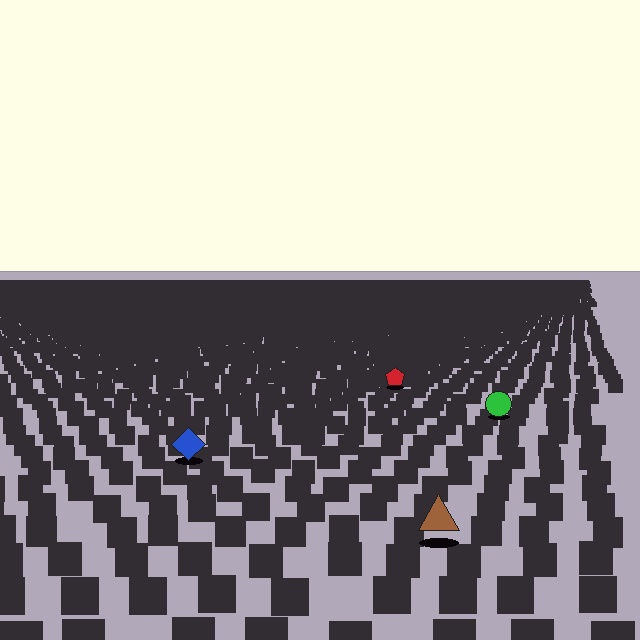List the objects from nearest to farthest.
From nearest to farthest: the brown triangle, the blue diamond, the green circle, the red pentagon.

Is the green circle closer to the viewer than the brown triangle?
No. The brown triangle is closer — you can tell from the texture gradient: the ground texture is coarser near it.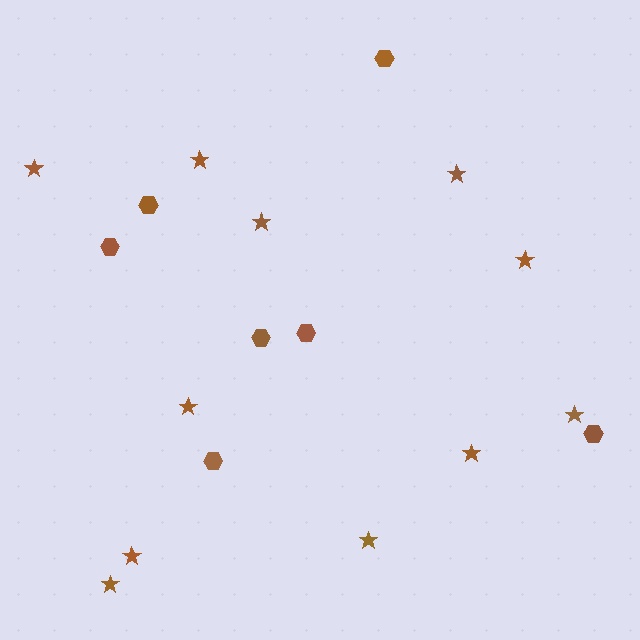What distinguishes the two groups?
There are 2 groups: one group of stars (11) and one group of hexagons (7).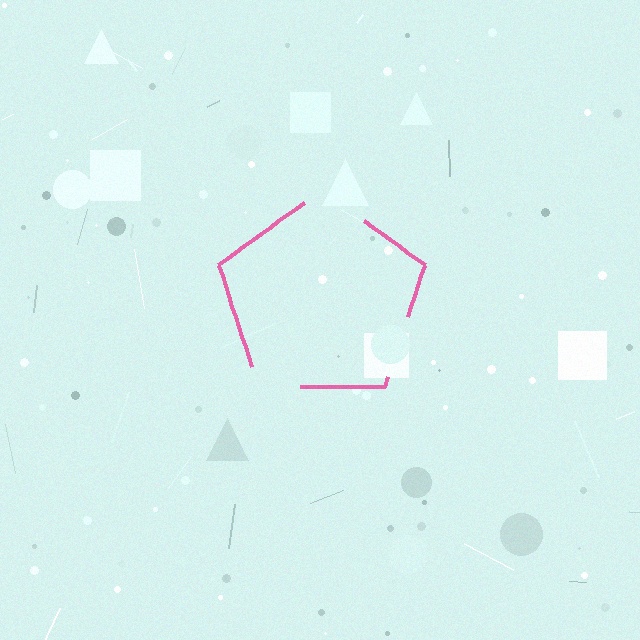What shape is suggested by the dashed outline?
The dashed outline suggests a pentagon.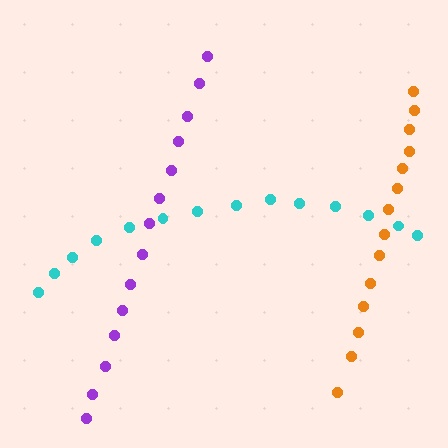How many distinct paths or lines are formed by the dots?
There are 3 distinct paths.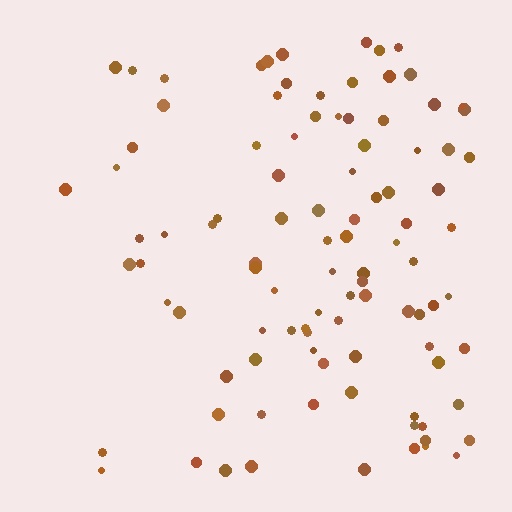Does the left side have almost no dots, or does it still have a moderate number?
Still a moderate number, just noticeably fewer than the right.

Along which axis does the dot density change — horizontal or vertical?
Horizontal.